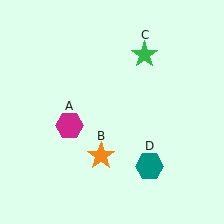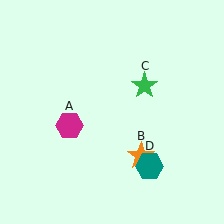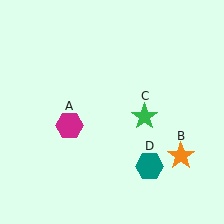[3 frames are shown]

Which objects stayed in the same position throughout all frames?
Magenta hexagon (object A) and teal hexagon (object D) remained stationary.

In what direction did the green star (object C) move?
The green star (object C) moved down.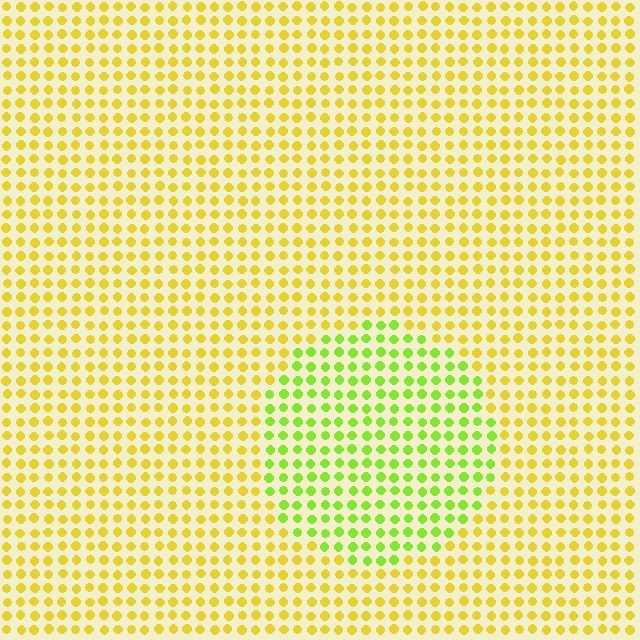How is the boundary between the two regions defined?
The boundary is defined purely by a slight shift in hue (about 39 degrees). Spacing, size, and orientation are identical on both sides.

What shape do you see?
I see a circle.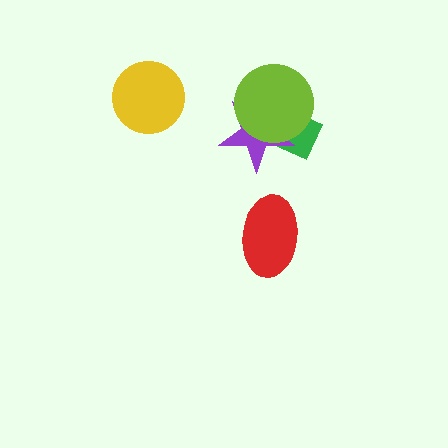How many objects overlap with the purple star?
2 objects overlap with the purple star.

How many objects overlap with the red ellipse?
0 objects overlap with the red ellipse.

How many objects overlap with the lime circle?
2 objects overlap with the lime circle.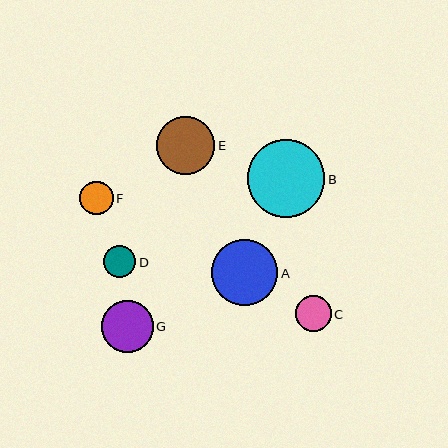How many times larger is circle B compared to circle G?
Circle B is approximately 1.5 times the size of circle G.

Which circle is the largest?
Circle B is the largest with a size of approximately 78 pixels.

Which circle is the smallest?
Circle D is the smallest with a size of approximately 32 pixels.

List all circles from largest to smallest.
From largest to smallest: B, A, E, G, C, F, D.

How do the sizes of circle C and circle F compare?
Circle C and circle F are approximately the same size.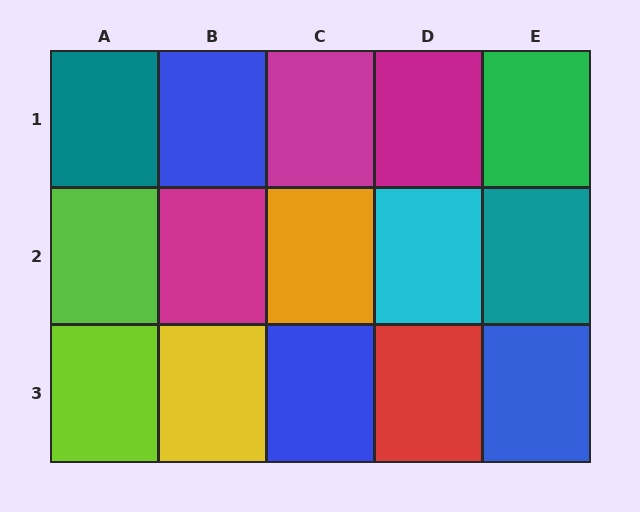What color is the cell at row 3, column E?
Blue.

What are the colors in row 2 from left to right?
Lime, magenta, orange, cyan, teal.